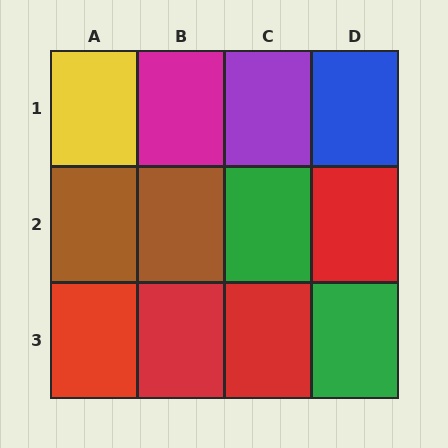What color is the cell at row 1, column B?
Magenta.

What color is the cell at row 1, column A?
Yellow.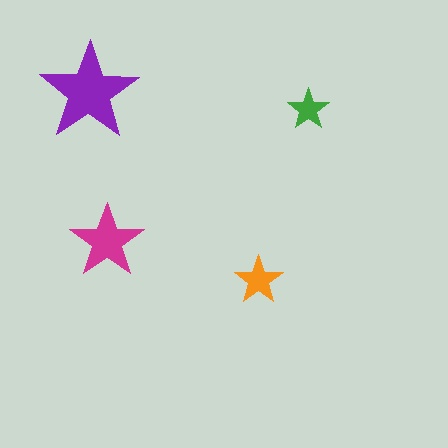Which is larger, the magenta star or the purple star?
The purple one.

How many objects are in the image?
There are 4 objects in the image.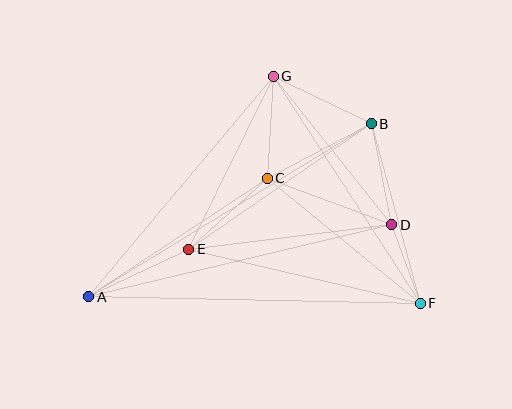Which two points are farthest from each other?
Points A and F are farthest from each other.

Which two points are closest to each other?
Points D and F are closest to each other.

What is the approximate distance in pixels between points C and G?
The distance between C and G is approximately 102 pixels.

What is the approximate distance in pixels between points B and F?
The distance between B and F is approximately 186 pixels.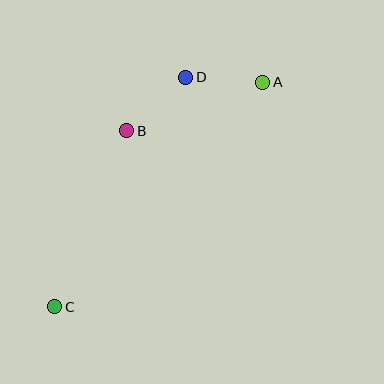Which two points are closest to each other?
Points A and D are closest to each other.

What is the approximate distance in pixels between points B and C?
The distance between B and C is approximately 190 pixels.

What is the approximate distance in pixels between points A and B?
The distance between A and B is approximately 144 pixels.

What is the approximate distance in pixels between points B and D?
The distance between B and D is approximately 79 pixels.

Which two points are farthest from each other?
Points A and C are farthest from each other.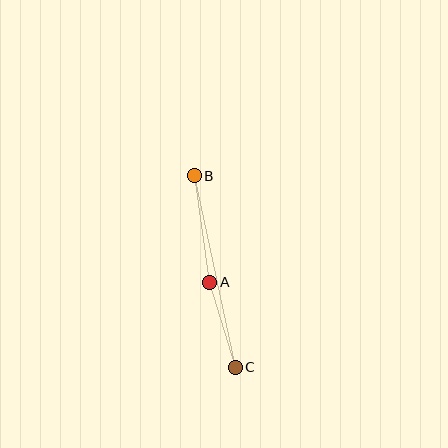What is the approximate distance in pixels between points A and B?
The distance between A and B is approximately 108 pixels.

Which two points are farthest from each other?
Points B and C are farthest from each other.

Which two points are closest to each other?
Points A and C are closest to each other.